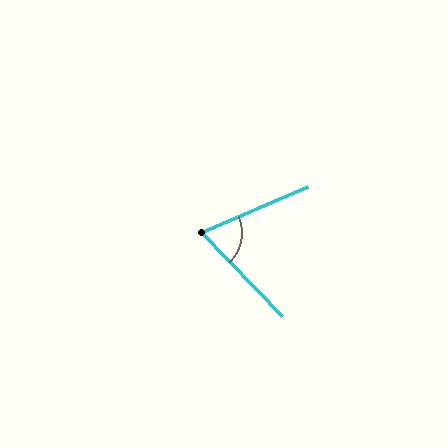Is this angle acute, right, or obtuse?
It is acute.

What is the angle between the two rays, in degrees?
Approximately 69 degrees.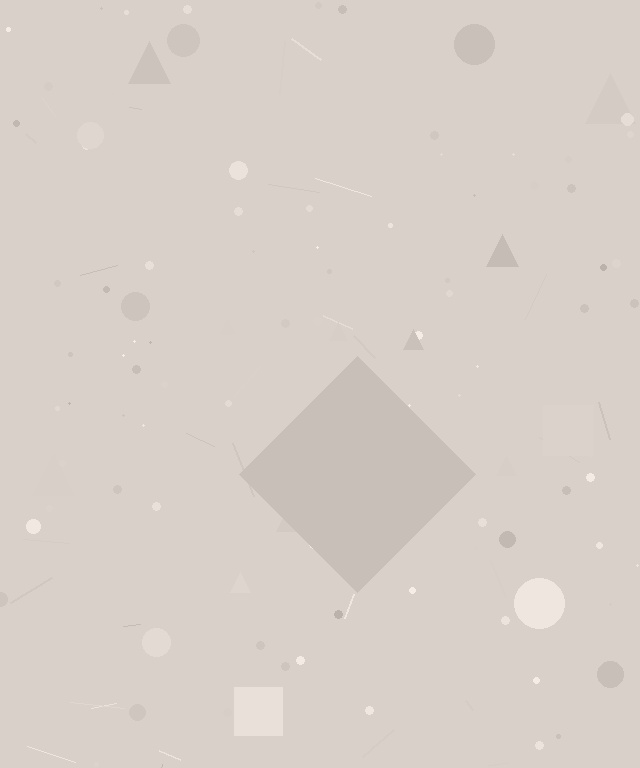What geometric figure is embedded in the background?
A diamond is embedded in the background.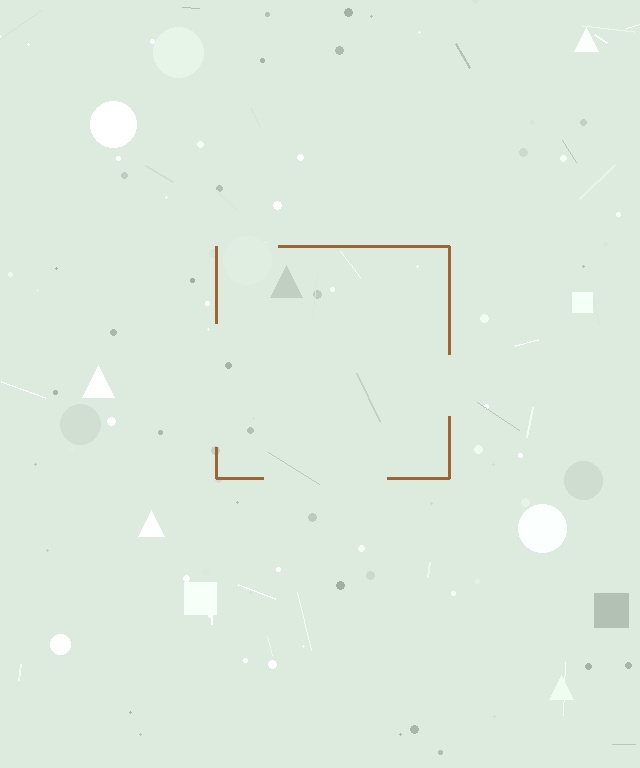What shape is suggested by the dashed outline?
The dashed outline suggests a square.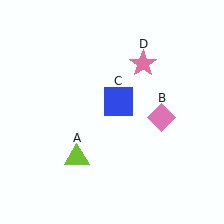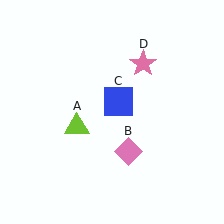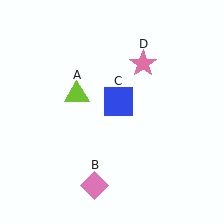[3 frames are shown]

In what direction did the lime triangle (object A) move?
The lime triangle (object A) moved up.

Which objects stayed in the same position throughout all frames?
Blue square (object C) and pink star (object D) remained stationary.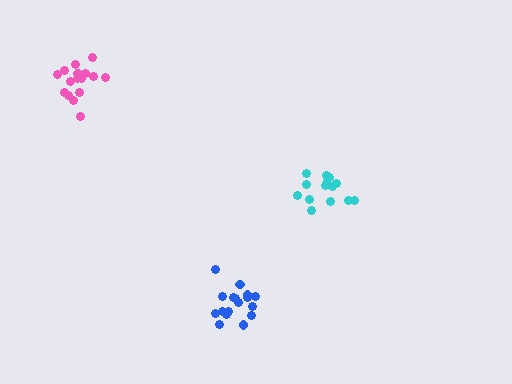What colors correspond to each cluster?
The clusters are colored: pink, cyan, blue.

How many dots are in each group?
Group 1: 16 dots, Group 2: 15 dots, Group 3: 17 dots (48 total).